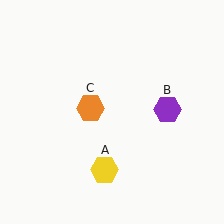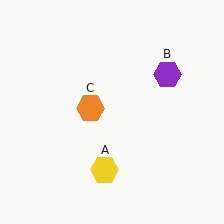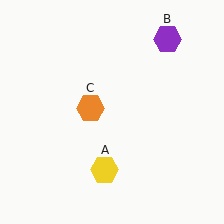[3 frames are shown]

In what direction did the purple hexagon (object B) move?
The purple hexagon (object B) moved up.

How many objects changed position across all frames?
1 object changed position: purple hexagon (object B).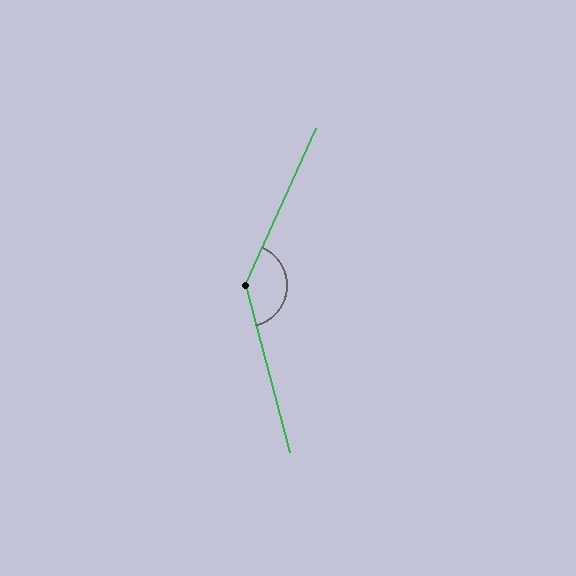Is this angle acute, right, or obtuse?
It is obtuse.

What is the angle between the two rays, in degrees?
Approximately 141 degrees.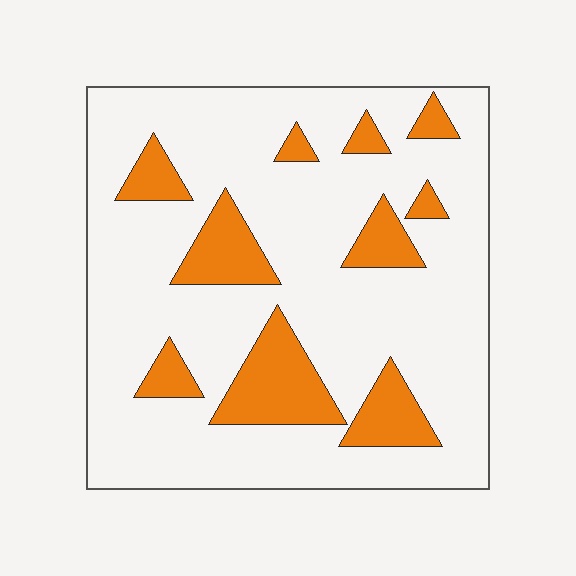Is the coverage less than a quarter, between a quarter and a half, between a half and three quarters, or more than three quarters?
Less than a quarter.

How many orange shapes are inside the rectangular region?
10.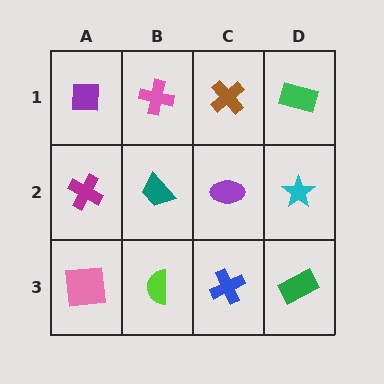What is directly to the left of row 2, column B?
A magenta cross.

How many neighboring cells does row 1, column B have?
3.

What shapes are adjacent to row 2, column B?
A pink cross (row 1, column B), a lime semicircle (row 3, column B), a magenta cross (row 2, column A), a purple ellipse (row 2, column C).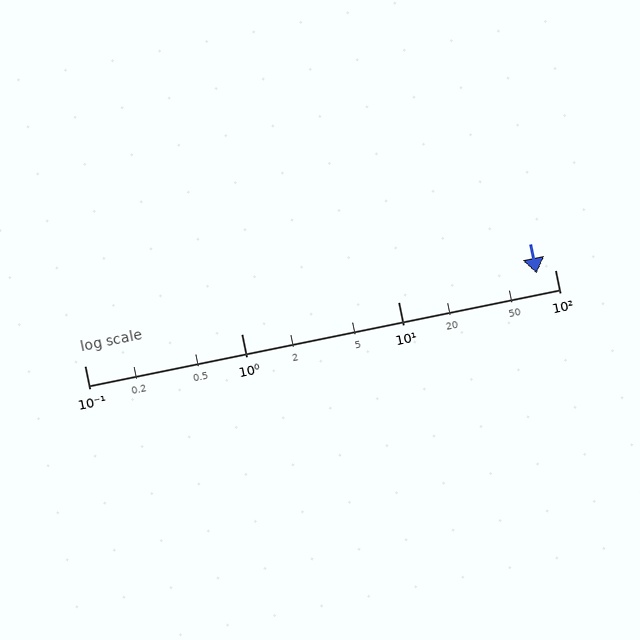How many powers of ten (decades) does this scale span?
The scale spans 3 decades, from 0.1 to 100.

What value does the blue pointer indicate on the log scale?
The pointer indicates approximately 77.